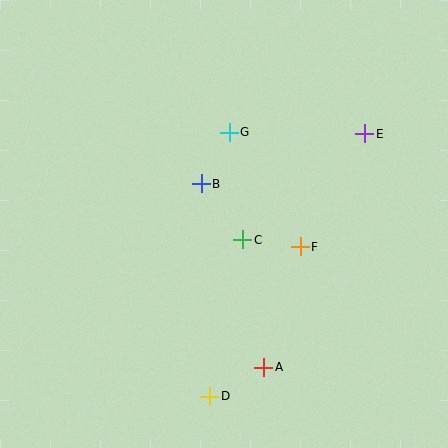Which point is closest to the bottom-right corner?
Point A is closest to the bottom-right corner.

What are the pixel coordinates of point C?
Point C is at (243, 240).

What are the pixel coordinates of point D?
Point D is at (210, 396).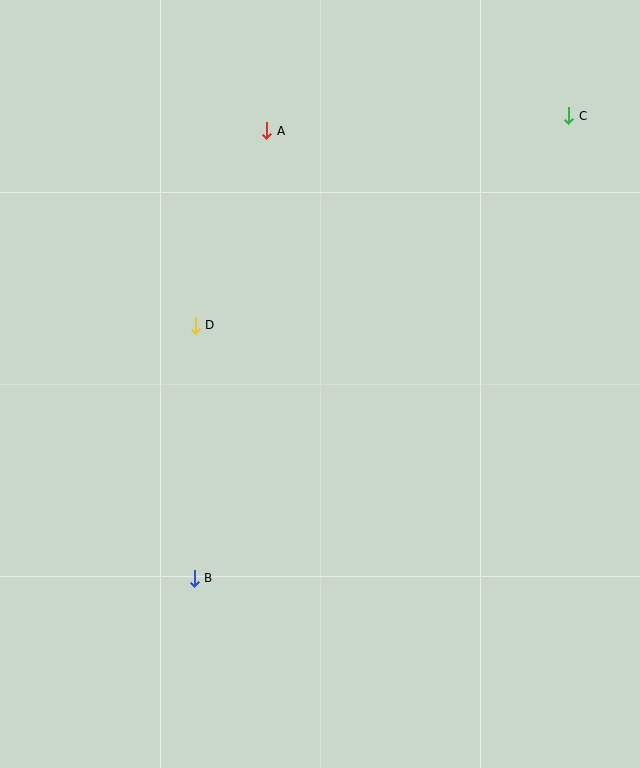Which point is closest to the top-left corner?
Point A is closest to the top-left corner.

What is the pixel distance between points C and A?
The distance between C and A is 302 pixels.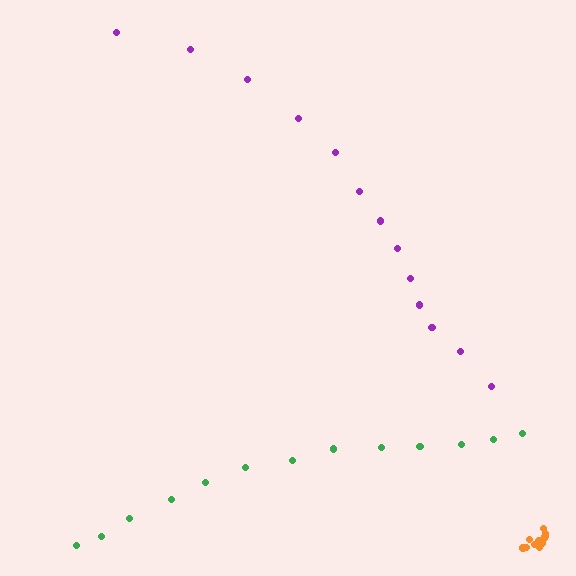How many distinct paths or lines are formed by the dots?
There are 3 distinct paths.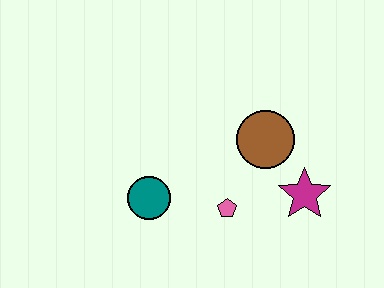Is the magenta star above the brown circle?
No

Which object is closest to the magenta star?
The brown circle is closest to the magenta star.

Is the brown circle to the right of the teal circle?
Yes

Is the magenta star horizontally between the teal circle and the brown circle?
No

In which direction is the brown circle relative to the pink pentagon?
The brown circle is above the pink pentagon.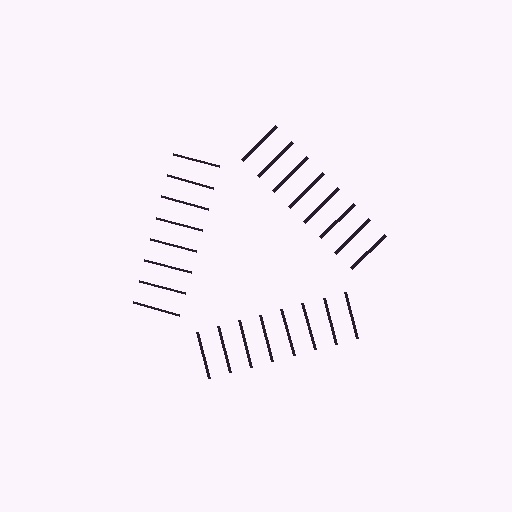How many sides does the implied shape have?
3 sides — the line-ends trace a triangle.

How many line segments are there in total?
24 — 8 along each of the 3 edges.